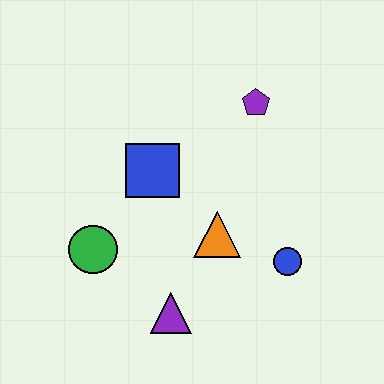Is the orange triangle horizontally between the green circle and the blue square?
No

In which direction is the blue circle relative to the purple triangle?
The blue circle is to the right of the purple triangle.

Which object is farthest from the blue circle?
The green circle is farthest from the blue circle.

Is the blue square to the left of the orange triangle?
Yes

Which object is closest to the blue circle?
The orange triangle is closest to the blue circle.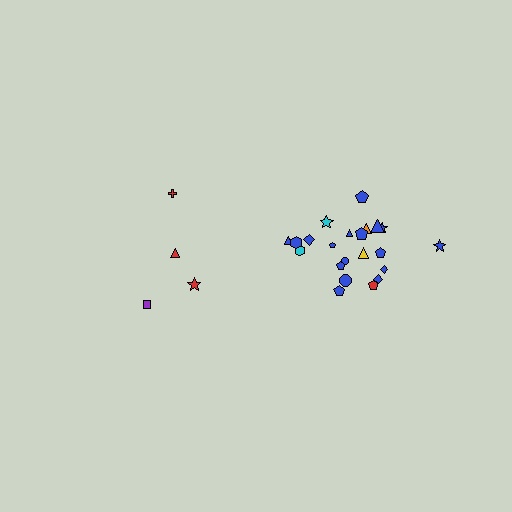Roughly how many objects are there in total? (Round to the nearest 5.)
Roughly 25 objects in total.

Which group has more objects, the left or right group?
The right group.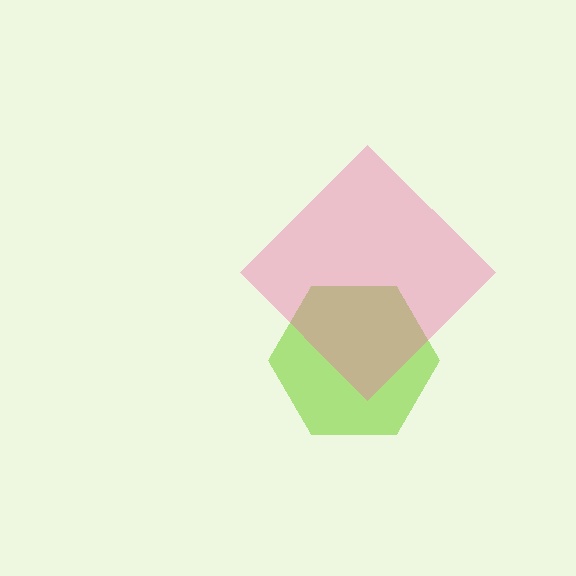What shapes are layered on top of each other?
The layered shapes are: a lime hexagon, a pink diamond.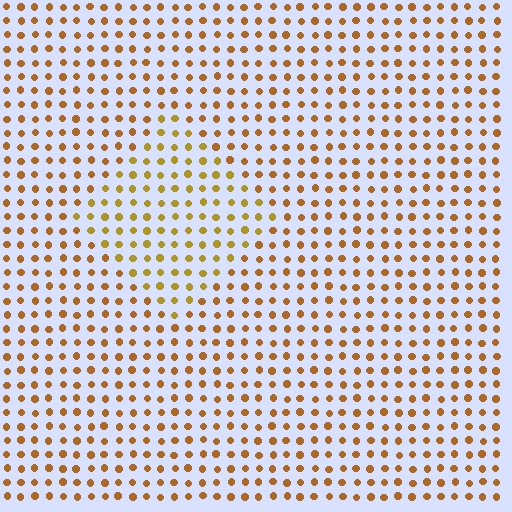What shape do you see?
I see a diamond.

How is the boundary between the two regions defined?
The boundary is defined purely by a slight shift in hue (about 20 degrees). Spacing, size, and orientation are identical on both sides.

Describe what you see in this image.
The image is filled with small brown elements in a uniform arrangement. A diamond-shaped region is visible where the elements are tinted to a slightly different hue, forming a subtle color boundary.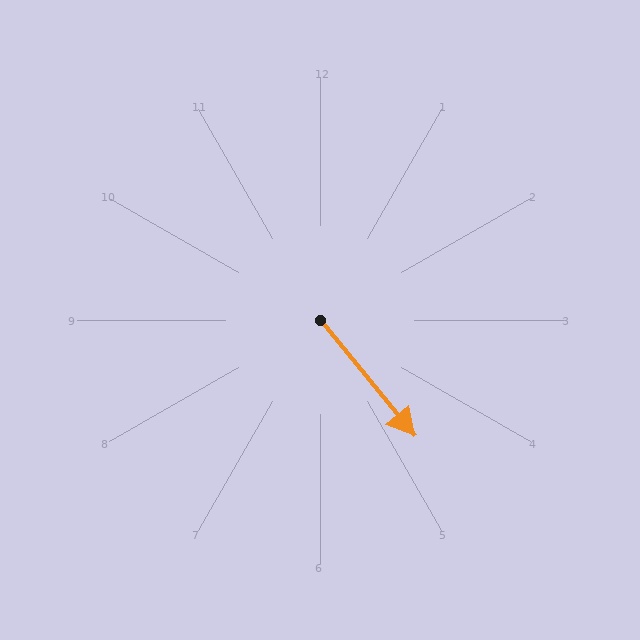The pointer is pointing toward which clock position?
Roughly 5 o'clock.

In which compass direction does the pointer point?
Southeast.